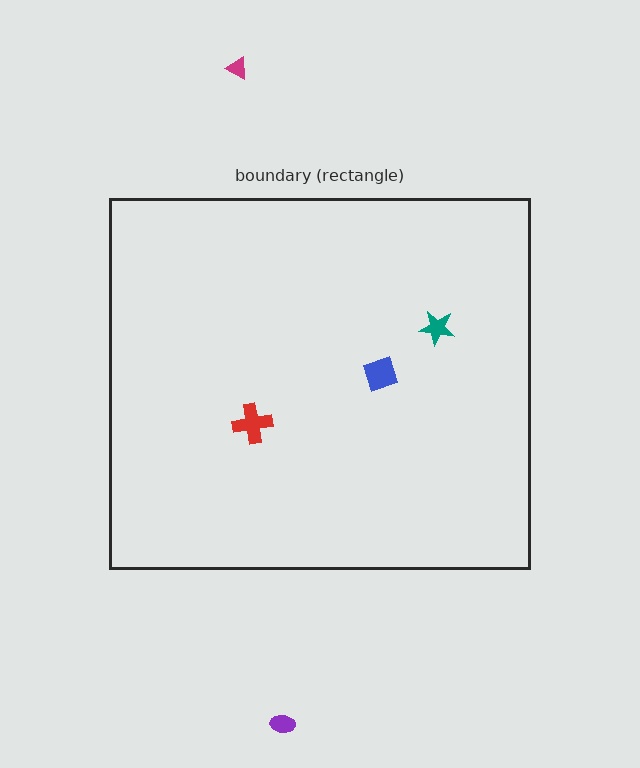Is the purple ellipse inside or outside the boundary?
Outside.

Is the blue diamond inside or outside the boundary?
Inside.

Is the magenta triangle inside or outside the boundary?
Outside.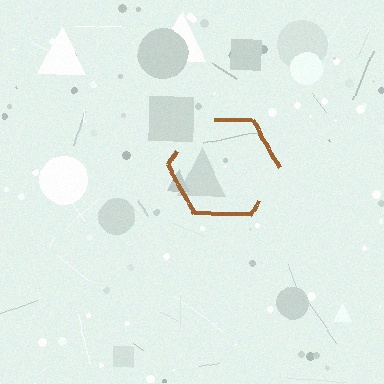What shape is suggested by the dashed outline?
The dashed outline suggests a hexagon.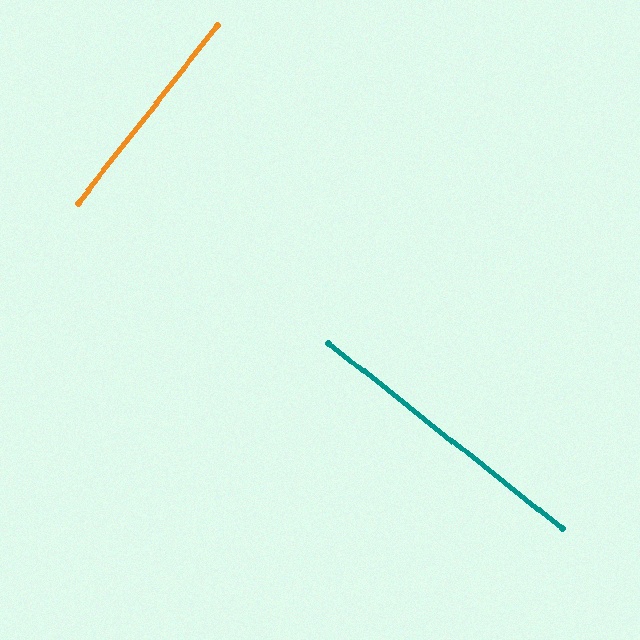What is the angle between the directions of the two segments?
Approximately 90 degrees.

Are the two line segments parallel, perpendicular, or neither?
Perpendicular — they meet at approximately 90°.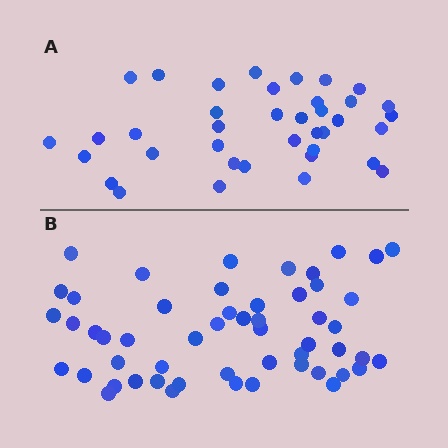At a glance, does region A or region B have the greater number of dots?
Region B (the bottom region) has more dots.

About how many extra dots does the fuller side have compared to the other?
Region B has approximately 15 more dots than region A.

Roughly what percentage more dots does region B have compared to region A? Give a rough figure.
About 40% more.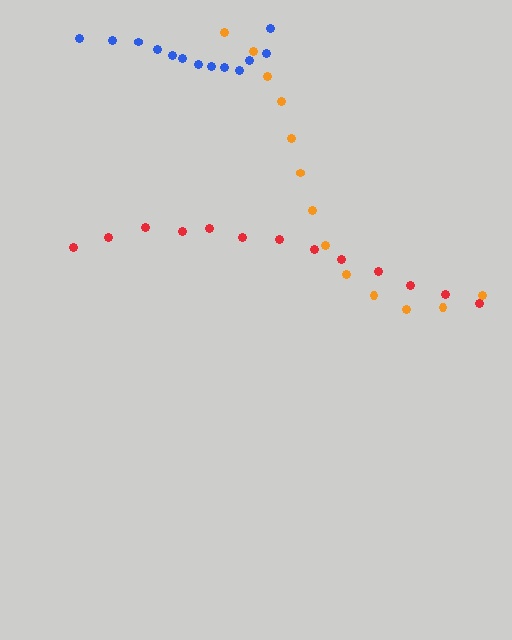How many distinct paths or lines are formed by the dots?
There are 3 distinct paths.